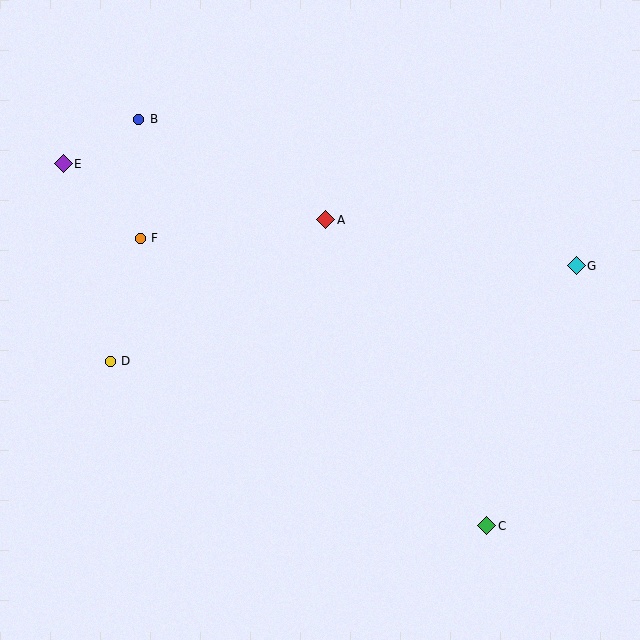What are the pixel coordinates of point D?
Point D is at (110, 361).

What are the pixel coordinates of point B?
Point B is at (139, 119).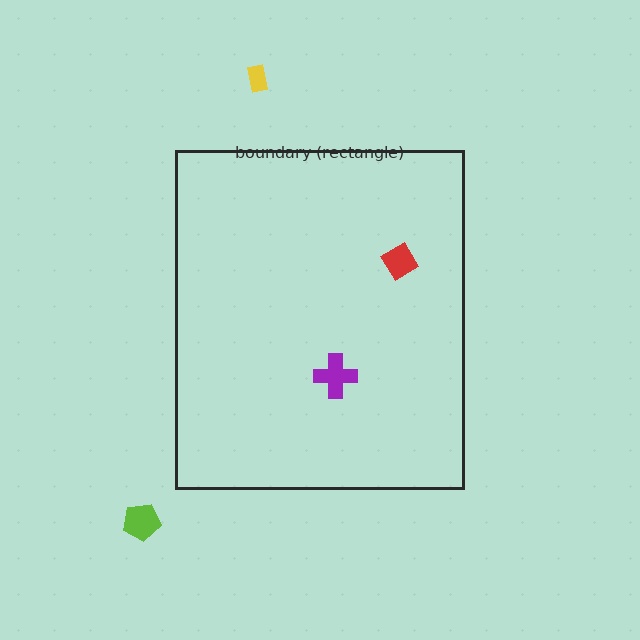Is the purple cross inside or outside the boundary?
Inside.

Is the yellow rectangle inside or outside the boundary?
Outside.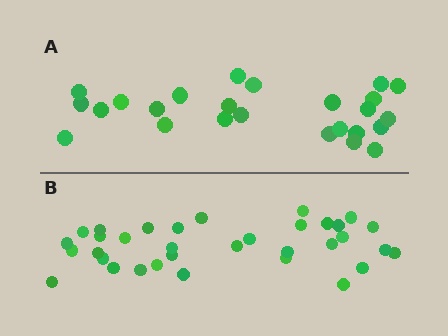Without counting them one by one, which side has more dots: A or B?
Region B (the bottom region) has more dots.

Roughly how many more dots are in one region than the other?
Region B has roughly 8 or so more dots than region A.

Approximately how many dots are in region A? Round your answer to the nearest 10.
About 20 dots. (The exact count is 25, which rounds to 20.)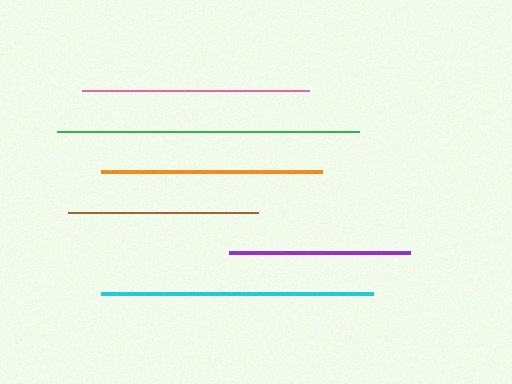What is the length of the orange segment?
The orange segment is approximately 221 pixels long.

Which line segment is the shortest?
The purple line is the shortest at approximately 181 pixels.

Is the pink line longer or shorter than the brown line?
The pink line is longer than the brown line.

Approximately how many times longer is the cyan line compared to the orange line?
The cyan line is approximately 1.2 times the length of the orange line.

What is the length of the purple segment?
The purple segment is approximately 181 pixels long.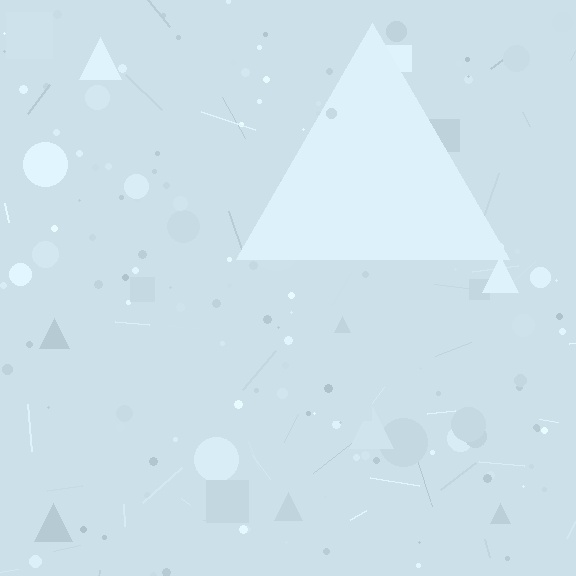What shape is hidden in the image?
A triangle is hidden in the image.